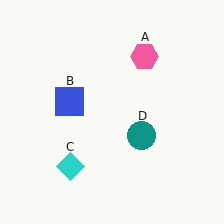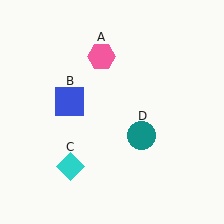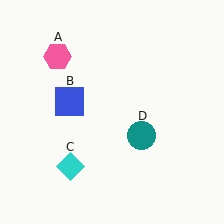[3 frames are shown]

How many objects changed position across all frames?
1 object changed position: pink hexagon (object A).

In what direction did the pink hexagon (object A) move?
The pink hexagon (object A) moved left.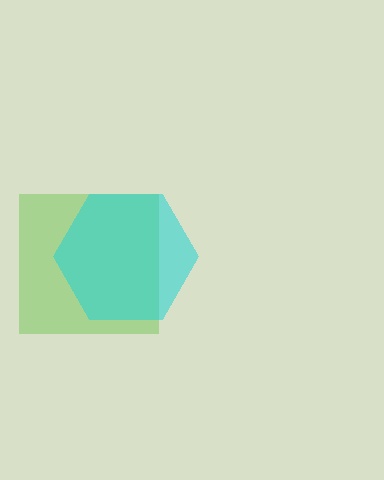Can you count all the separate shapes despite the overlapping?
Yes, there are 2 separate shapes.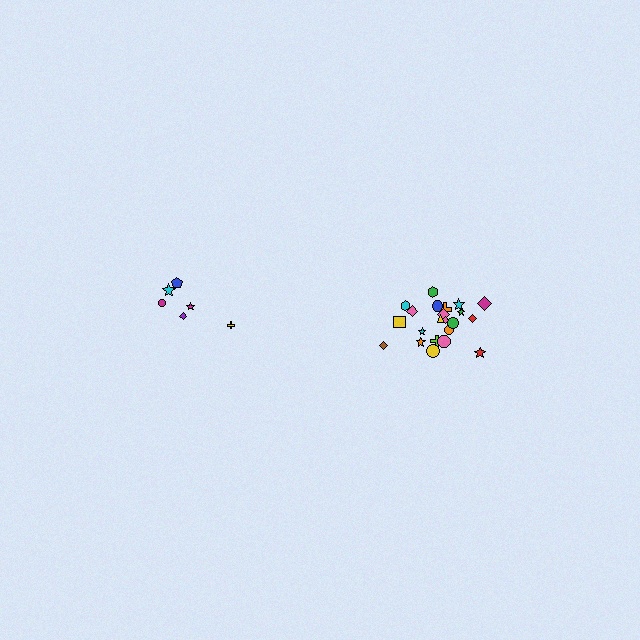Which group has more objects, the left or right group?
The right group.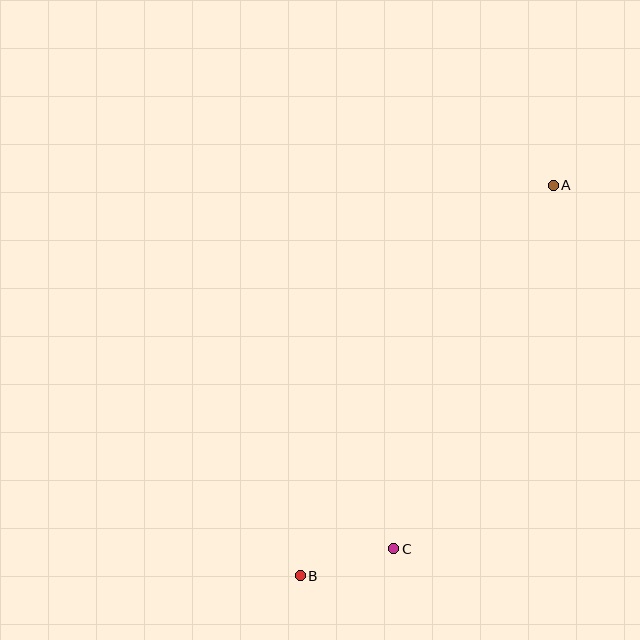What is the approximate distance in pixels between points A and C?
The distance between A and C is approximately 397 pixels.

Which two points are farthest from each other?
Points A and B are farthest from each other.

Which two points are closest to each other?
Points B and C are closest to each other.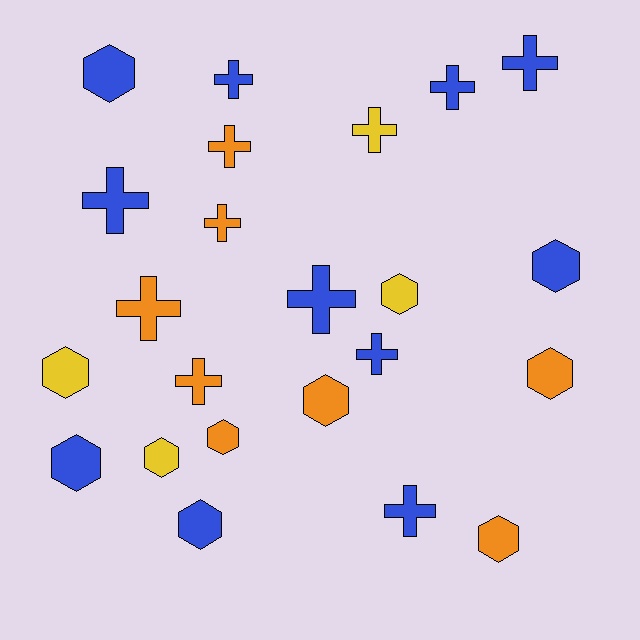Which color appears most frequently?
Blue, with 11 objects.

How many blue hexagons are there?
There are 4 blue hexagons.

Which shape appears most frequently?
Cross, with 12 objects.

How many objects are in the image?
There are 23 objects.